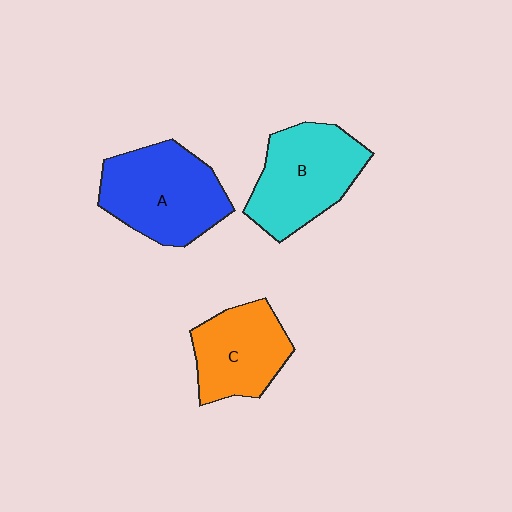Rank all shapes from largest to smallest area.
From largest to smallest: A (blue), B (cyan), C (orange).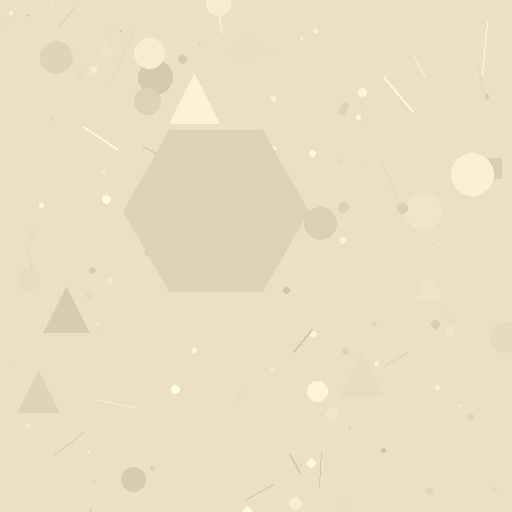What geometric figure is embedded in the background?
A hexagon is embedded in the background.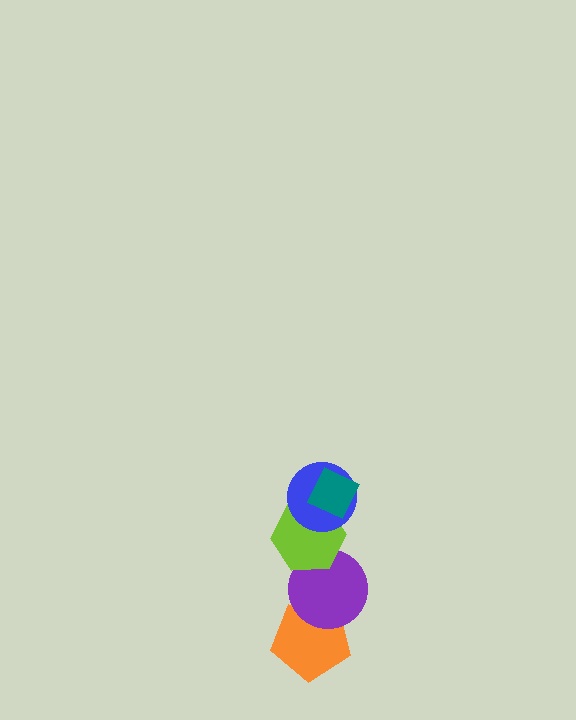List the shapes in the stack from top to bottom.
From top to bottom: the teal diamond, the blue circle, the lime hexagon, the purple circle, the orange pentagon.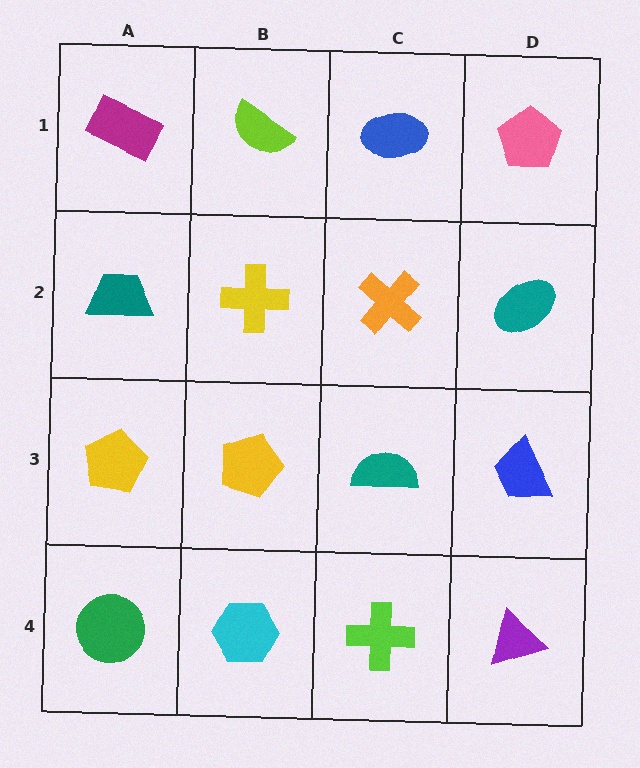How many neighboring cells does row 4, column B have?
3.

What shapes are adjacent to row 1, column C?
An orange cross (row 2, column C), a lime semicircle (row 1, column B), a pink pentagon (row 1, column D).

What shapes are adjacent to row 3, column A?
A teal trapezoid (row 2, column A), a green circle (row 4, column A), a yellow pentagon (row 3, column B).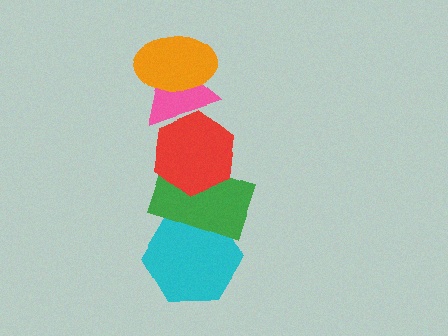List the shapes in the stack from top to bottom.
From top to bottom: the orange ellipse, the pink triangle, the red hexagon, the green rectangle, the cyan hexagon.